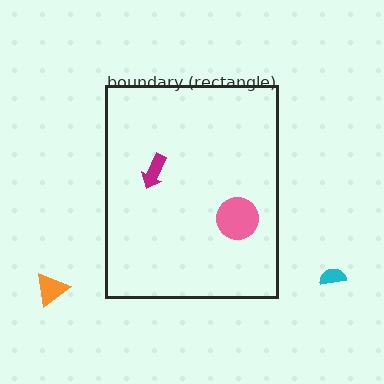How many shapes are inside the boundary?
2 inside, 2 outside.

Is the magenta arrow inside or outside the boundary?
Inside.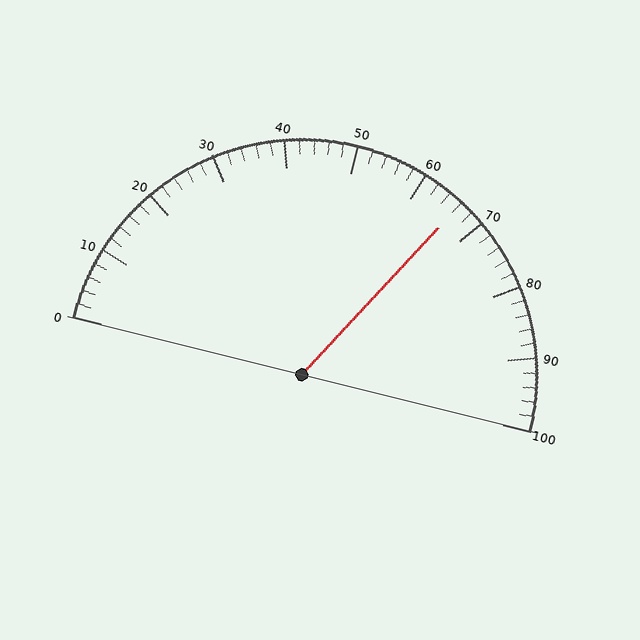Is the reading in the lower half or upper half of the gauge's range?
The reading is in the upper half of the range (0 to 100).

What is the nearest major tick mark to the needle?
The nearest major tick mark is 70.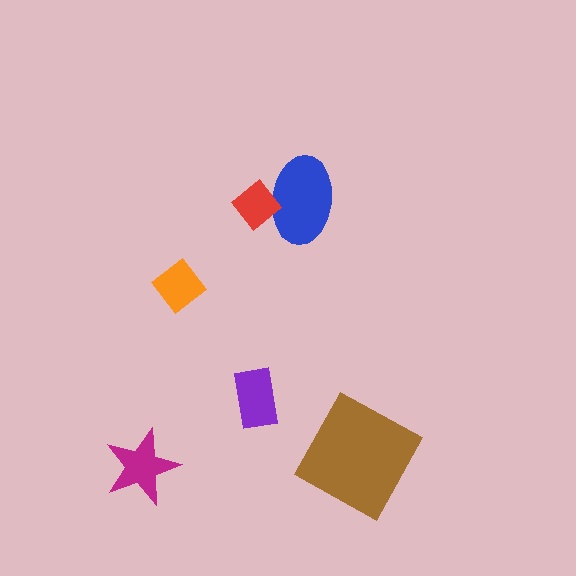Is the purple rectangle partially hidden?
No, no other shape covers it.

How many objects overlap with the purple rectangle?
0 objects overlap with the purple rectangle.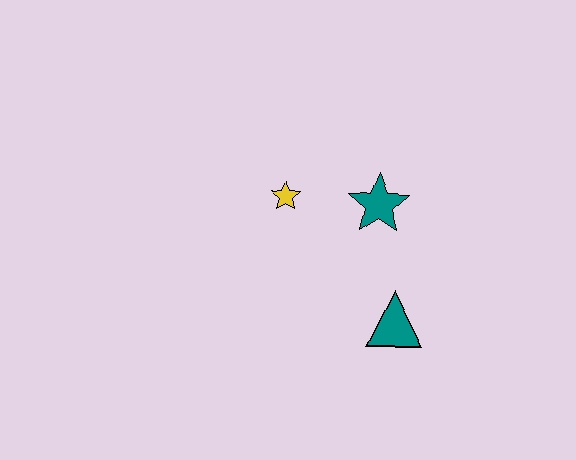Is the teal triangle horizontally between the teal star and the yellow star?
No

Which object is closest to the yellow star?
The teal star is closest to the yellow star.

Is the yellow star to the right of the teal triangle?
No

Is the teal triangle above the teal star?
No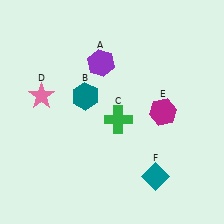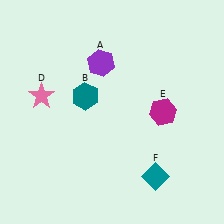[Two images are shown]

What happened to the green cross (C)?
The green cross (C) was removed in Image 2. It was in the bottom-right area of Image 1.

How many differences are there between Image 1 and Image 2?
There is 1 difference between the two images.